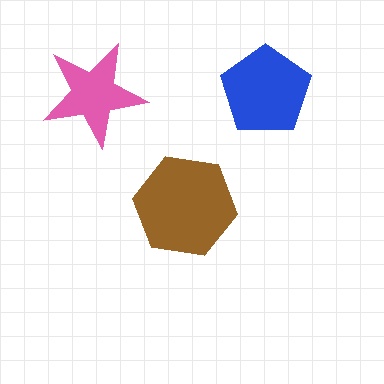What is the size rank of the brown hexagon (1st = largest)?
1st.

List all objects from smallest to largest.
The pink star, the blue pentagon, the brown hexagon.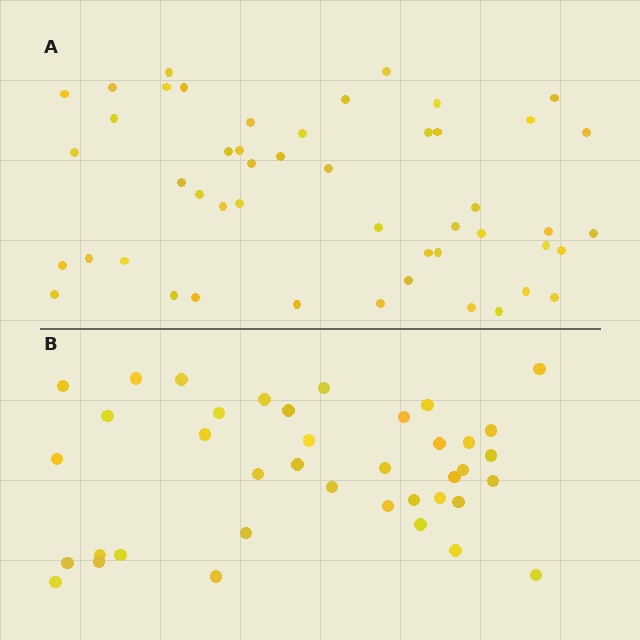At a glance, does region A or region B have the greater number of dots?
Region A (the top region) has more dots.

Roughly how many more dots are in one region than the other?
Region A has roughly 10 or so more dots than region B.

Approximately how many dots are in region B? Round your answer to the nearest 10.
About 40 dots. (The exact count is 39, which rounds to 40.)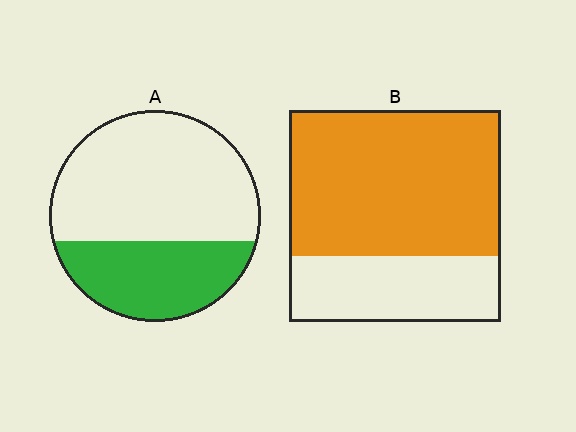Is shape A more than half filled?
No.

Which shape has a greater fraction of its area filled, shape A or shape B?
Shape B.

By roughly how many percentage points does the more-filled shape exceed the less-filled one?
By roughly 35 percentage points (B over A).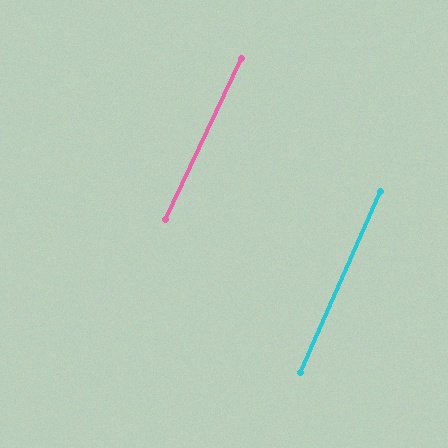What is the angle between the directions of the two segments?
Approximately 1 degree.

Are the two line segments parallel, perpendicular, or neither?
Parallel — their directions differ by only 1.4°.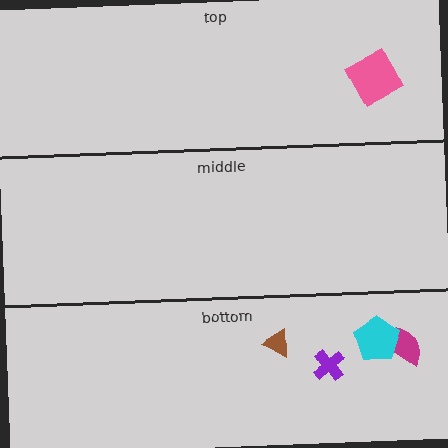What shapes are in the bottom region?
The magenta semicircle, the purple cross, the cyan pentagon, the brown triangle.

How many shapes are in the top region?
1.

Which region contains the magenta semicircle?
The bottom region.